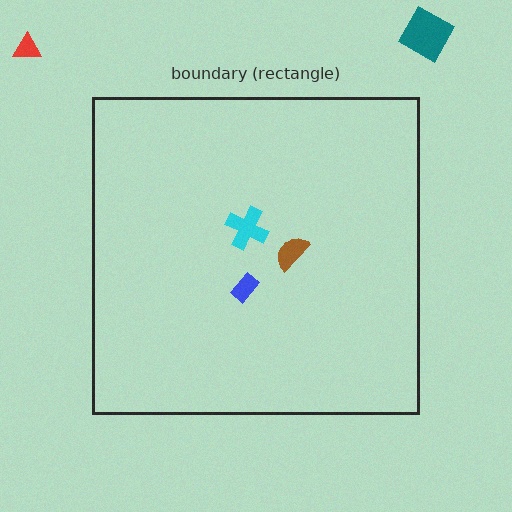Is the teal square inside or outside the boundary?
Outside.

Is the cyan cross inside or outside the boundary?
Inside.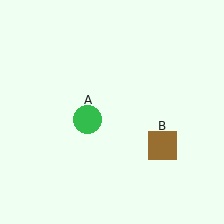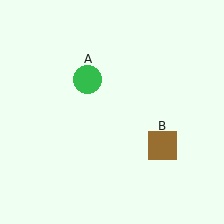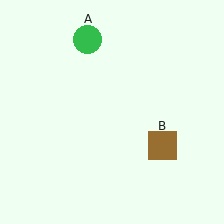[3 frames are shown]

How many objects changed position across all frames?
1 object changed position: green circle (object A).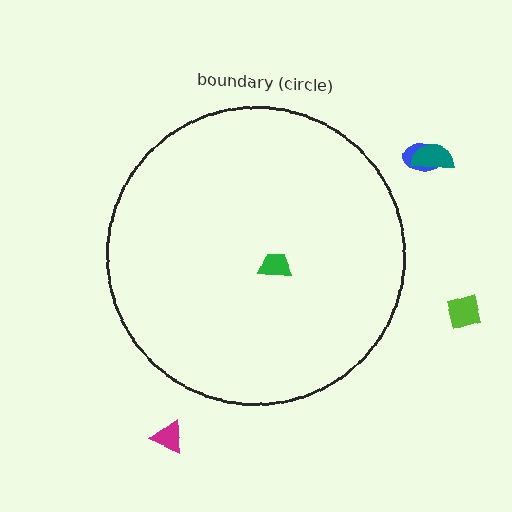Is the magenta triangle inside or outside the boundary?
Outside.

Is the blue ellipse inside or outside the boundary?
Outside.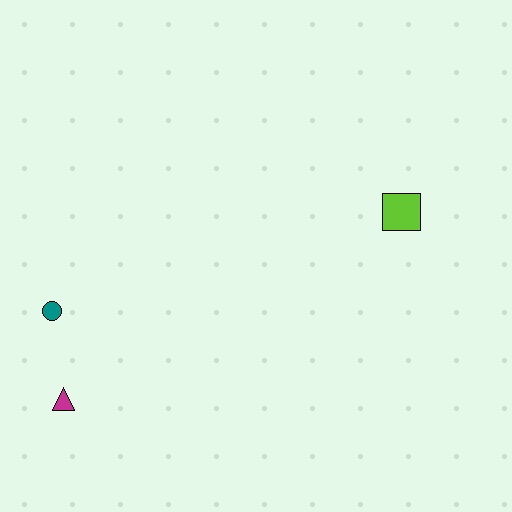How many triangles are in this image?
There is 1 triangle.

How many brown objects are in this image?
There are no brown objects.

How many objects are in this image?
There are 3 objects.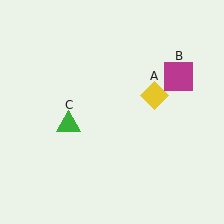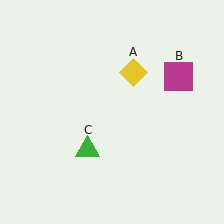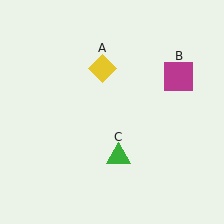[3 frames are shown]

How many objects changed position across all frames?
2 objects changed position: yellow diamond (object A), green triangle (object C).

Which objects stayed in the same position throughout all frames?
Magenta square (object B) remained stationary.